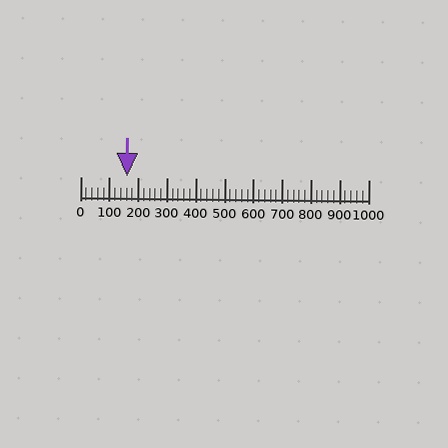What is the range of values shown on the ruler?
The ruler shows values from 0 to 1000.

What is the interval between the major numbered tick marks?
The major tick marks are spaced 100 units apart.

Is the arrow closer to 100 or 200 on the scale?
The arrow is closer to 200.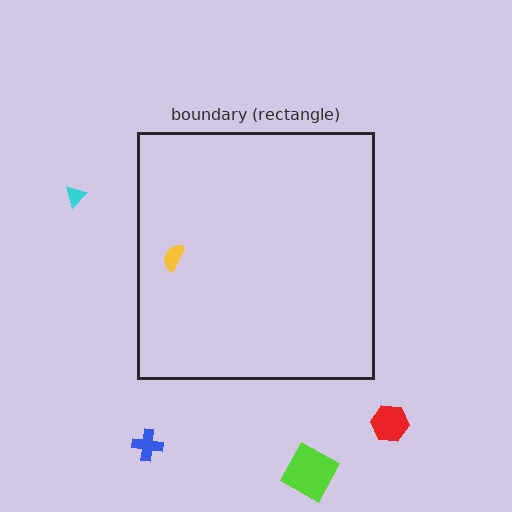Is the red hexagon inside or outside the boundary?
Outside.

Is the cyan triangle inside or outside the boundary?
Outside.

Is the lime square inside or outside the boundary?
Outside.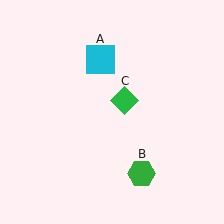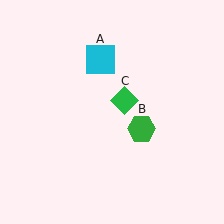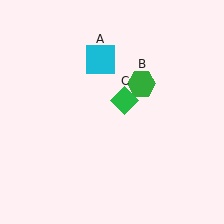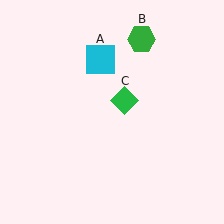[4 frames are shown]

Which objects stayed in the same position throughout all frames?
Cyan square (object A) and green diamond (object C) remained stationary.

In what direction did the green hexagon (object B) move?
The green hexagon (object B) moved up.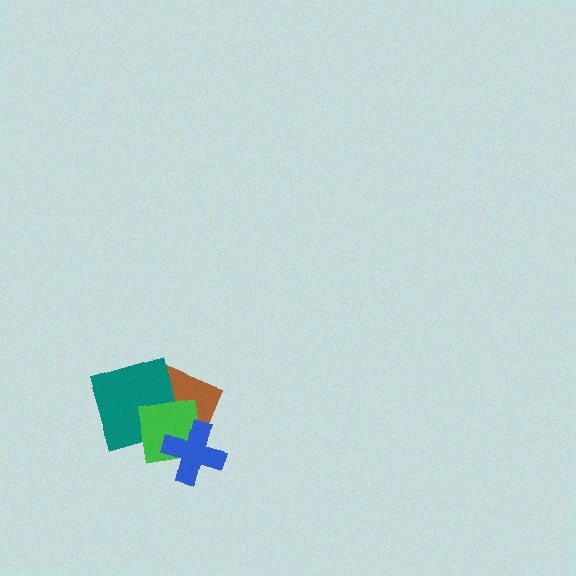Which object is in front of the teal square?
The green square is in front of the teal square.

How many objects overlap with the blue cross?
2 objects overlap with the blue cross.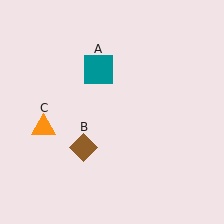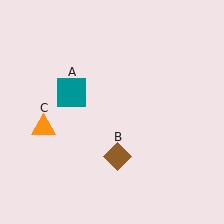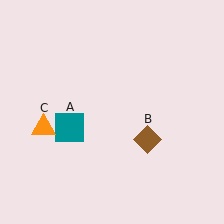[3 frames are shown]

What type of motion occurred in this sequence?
The teal square (object A), brown diamond (object B) rotated counterclockwise around the center of the scene.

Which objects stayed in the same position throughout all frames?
Orange triangle (object C) remained stationary.